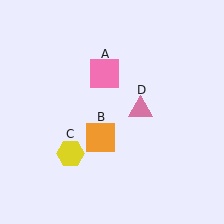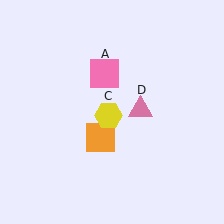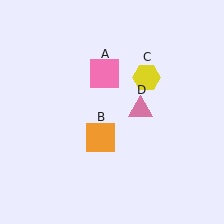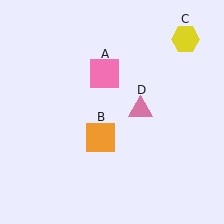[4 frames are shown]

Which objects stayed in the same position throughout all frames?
Pink square (object A) and orange square (object B) and pink triangle (object D) remained stationary.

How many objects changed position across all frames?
1 object changed position: yellow hexagon (object C).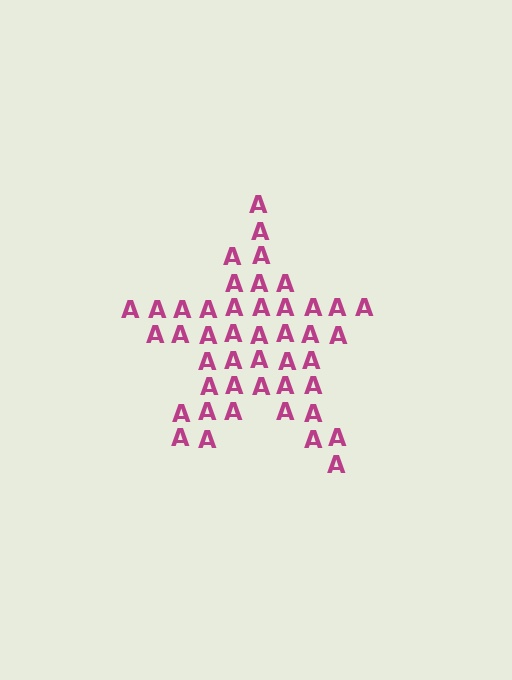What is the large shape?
The large shape is a star.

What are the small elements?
The small elements are letter A's.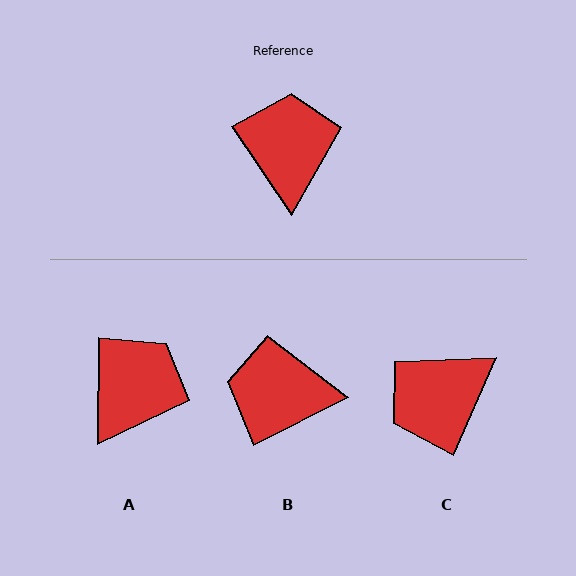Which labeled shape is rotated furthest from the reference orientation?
C, about 123 degrees away.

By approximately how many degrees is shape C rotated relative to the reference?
Approximately 123 degrees counter-clockwise.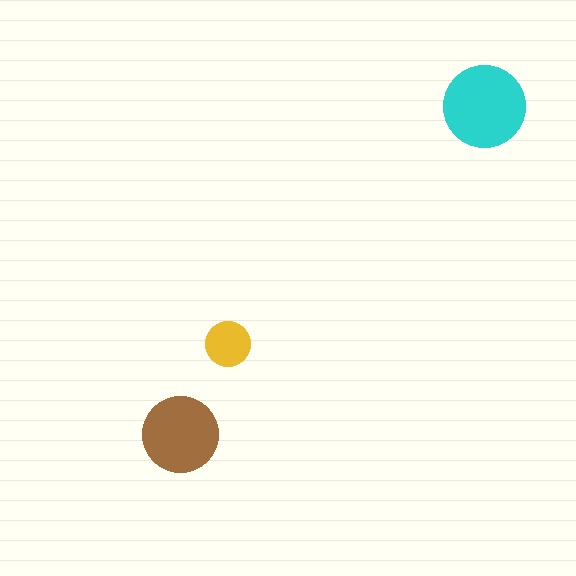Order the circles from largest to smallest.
the cyan one, the brown one, the yellow one.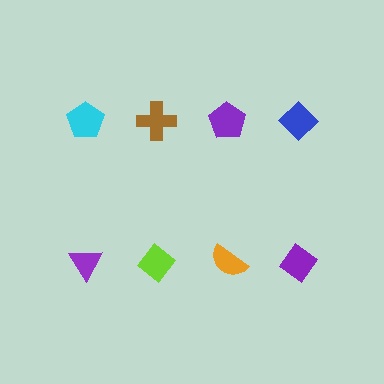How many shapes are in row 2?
4 shapes.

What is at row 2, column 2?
A lime diamond.